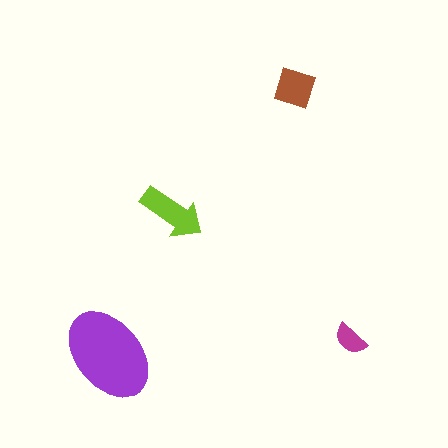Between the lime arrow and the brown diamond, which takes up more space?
The lime arrow.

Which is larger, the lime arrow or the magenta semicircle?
The lime arrow.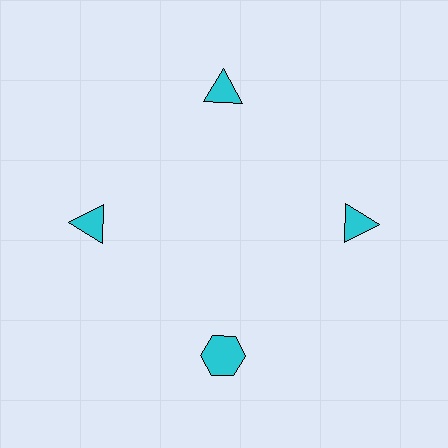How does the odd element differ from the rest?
It has a different shape: hexagon instead of triangle.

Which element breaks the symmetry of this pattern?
The cyan hexagon at roughly the 6 o'clock position breaks the symmetry. All other shapes are cyan triangles.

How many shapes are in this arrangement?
There are 4 shapes arranged in a ring pattern.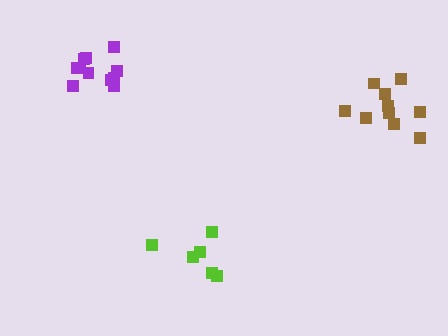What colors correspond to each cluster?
The clusters are colored: purple, brown, lime.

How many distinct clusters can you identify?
There are 3 distinct clusters.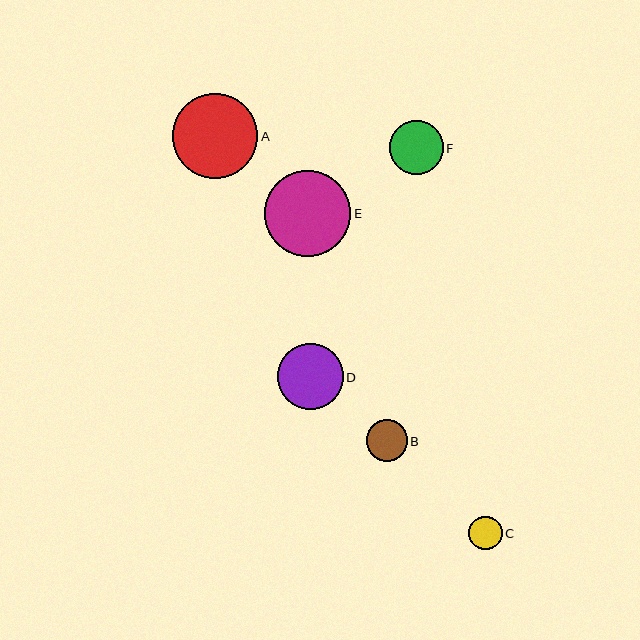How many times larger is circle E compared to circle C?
Circle E is approximately 2.6 times the size of circle C.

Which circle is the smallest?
Circle C is the smallest with a size of approximately 34 pixels.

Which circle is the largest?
Circle E is the largest with a size of approximately 86 pixels.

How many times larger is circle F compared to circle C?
Circle F is approximately 1.6 times the size of circle C.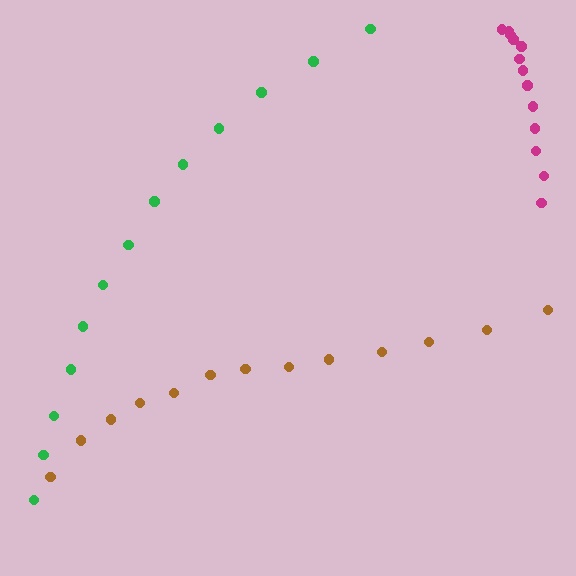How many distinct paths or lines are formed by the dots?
There are 3 distinct paths.